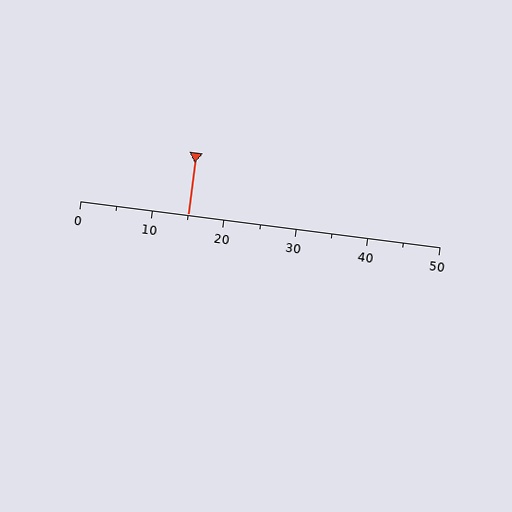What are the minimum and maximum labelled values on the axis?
The axis runs from 0 to 50.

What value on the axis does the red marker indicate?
The marker indicates approximately 15.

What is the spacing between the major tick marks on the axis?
The major ticks are spaced 10 apart.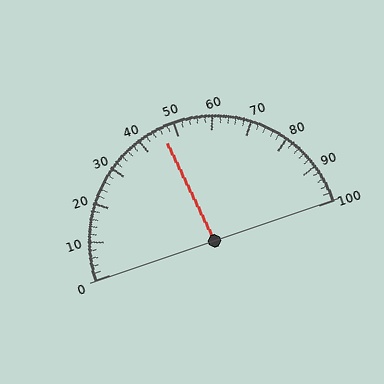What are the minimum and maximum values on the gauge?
The gauge ranges from 0 to 100.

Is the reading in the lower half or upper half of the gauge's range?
The reading is in the lower half of the range (0 to 100).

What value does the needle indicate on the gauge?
The needle indicates approximately 46.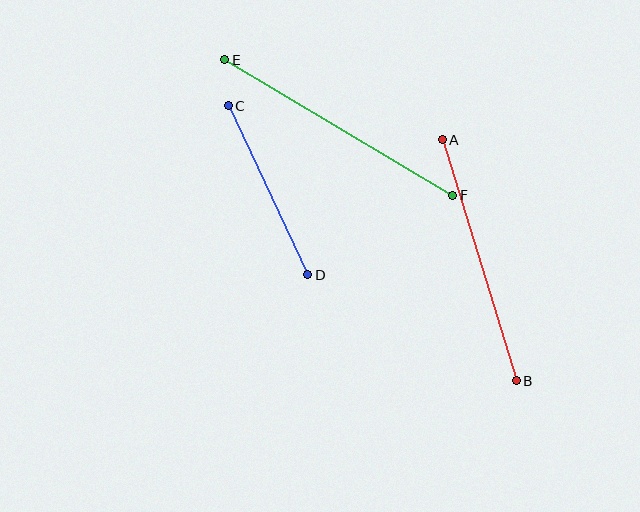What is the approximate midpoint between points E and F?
The midpoint is at approximately (339, 128) pixels.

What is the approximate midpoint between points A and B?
The midpoint is at approximately (479, 260) pixels.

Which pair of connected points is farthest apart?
Points E and F are farthest apart.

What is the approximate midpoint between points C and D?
The midpoint is at approximately (268, 190) pixels.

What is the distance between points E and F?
The distance is approximately 265 pixels.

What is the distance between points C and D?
The distance is approximately 187 pixels.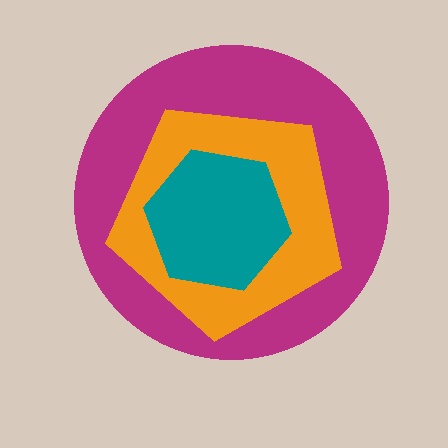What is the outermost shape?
The magenta circle.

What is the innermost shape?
The teal hexagon.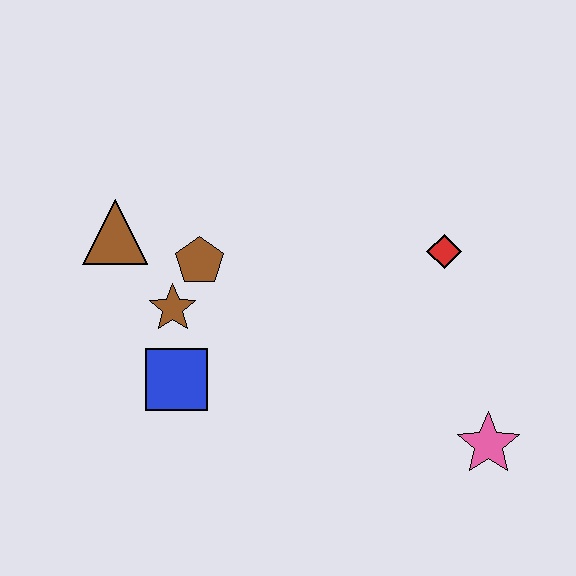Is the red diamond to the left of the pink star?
Yes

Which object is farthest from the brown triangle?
The pink star is farthest from the brown triangle.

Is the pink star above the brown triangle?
No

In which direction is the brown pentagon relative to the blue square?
The brown pentagon is above the blue square.